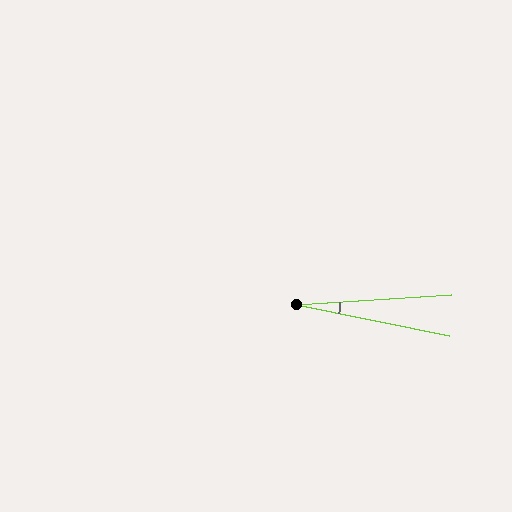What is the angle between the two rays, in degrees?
Approximately 15 degrees.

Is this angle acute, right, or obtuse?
It is acute.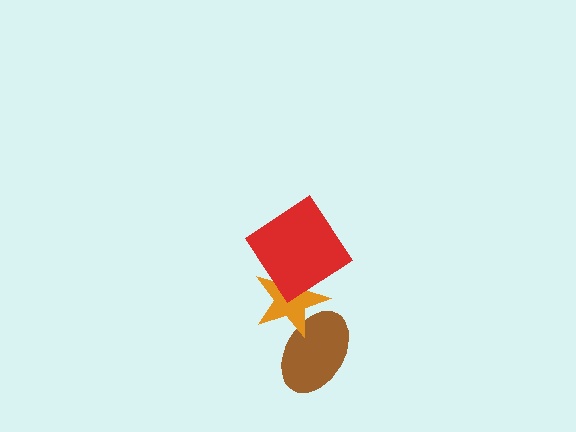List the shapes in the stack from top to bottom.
From top to bottom: the red diamond, the orange star, the brown ellipse.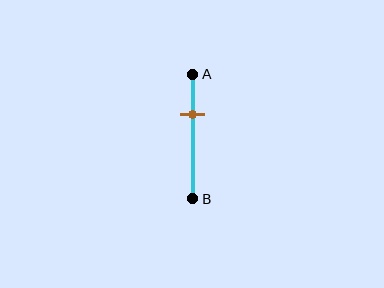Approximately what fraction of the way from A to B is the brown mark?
The brown mark is approximately 30% of the way from A to B.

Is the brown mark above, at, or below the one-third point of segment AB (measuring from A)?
The brown mark is approximately at the one-third point of segment AB.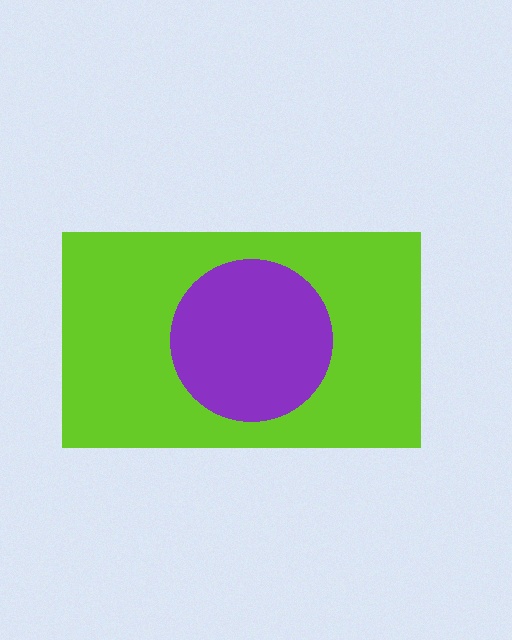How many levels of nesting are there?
2.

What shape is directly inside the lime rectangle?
The purple circle.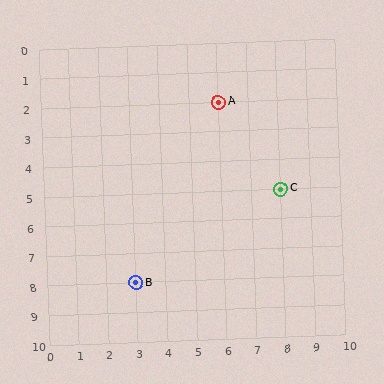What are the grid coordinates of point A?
Point A is at grid coordinates (6, 2).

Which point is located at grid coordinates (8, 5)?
Point C is at (8, 5).